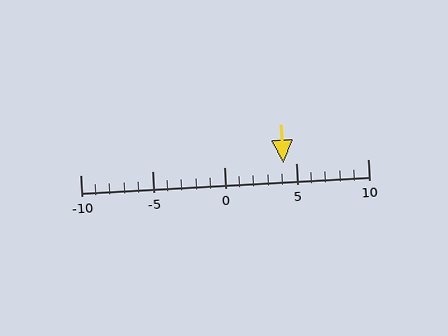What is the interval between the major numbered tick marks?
The major tick marks are spaced 5 units apart.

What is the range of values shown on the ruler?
The ruler shows values from -10 to 10.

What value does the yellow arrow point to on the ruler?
The yellow arrow points to approximately 4.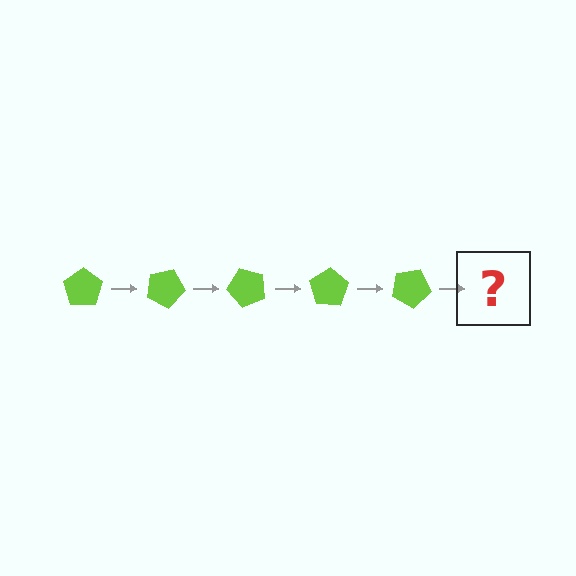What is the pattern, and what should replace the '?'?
The pattern is that the pentagon rotates 25 degrees each step. The '?' should be a lime pentagon rotated 125 degrees.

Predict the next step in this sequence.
The next step is a lime pentagon rotated 125 degrees.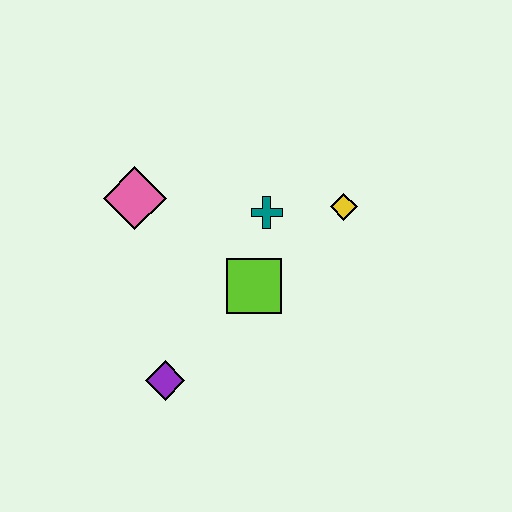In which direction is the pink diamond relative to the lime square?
The pink diamond is to the left of the lime square.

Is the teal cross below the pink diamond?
Yes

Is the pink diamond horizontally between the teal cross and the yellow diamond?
No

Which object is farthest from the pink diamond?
The yellow diamond is farthest from the pink diamond.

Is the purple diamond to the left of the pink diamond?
No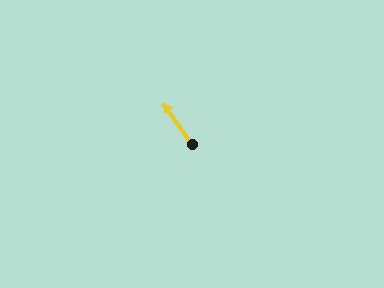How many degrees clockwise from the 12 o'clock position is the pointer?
Approximately 326 degrees.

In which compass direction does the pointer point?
Northwest.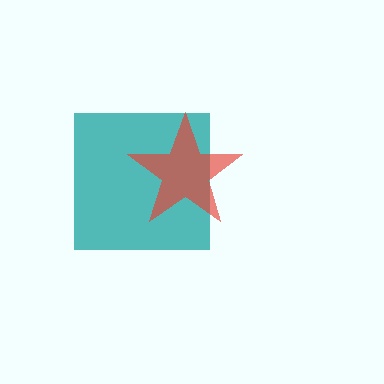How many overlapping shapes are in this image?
There are 2 overlapping shapes in the image.